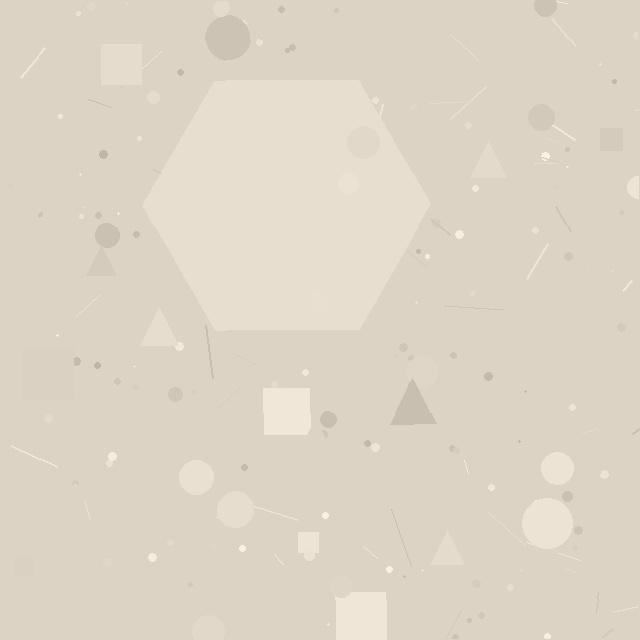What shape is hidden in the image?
A hexagon is hidden in the image.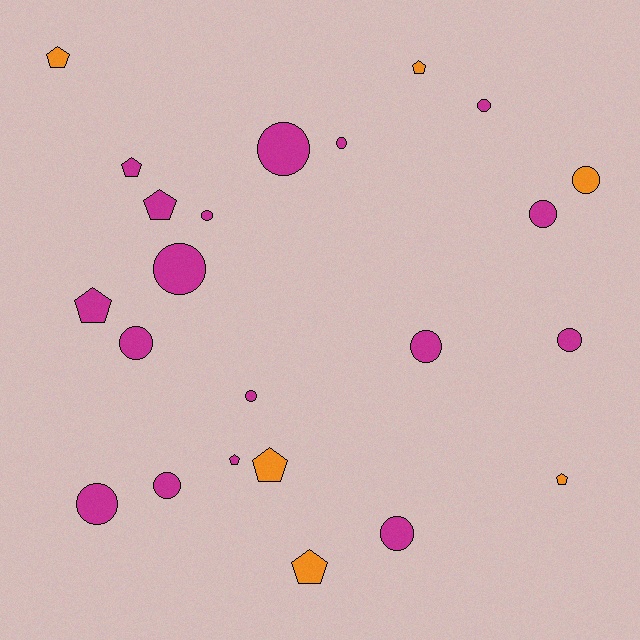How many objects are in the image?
There are 23 objects.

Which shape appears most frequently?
Circle, with 14 objects.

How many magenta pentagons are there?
There are 4 magenta pentagons.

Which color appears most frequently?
Magenta, with 17 objects.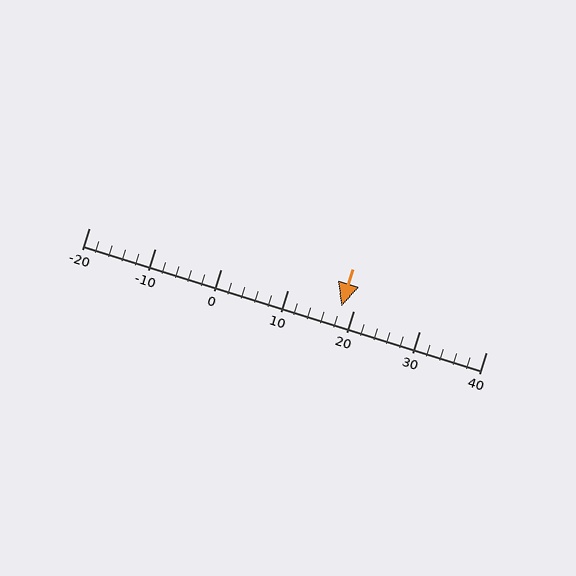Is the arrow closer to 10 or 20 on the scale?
The arrow is closer to 20.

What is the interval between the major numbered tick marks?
The major tick marks are spaced 10 units apart.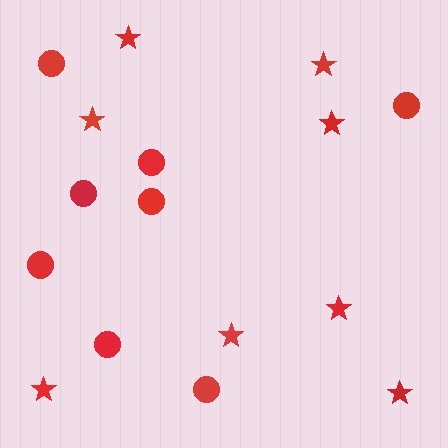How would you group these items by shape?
There are 2 groups: one group of stars (8) and one group of circles (8).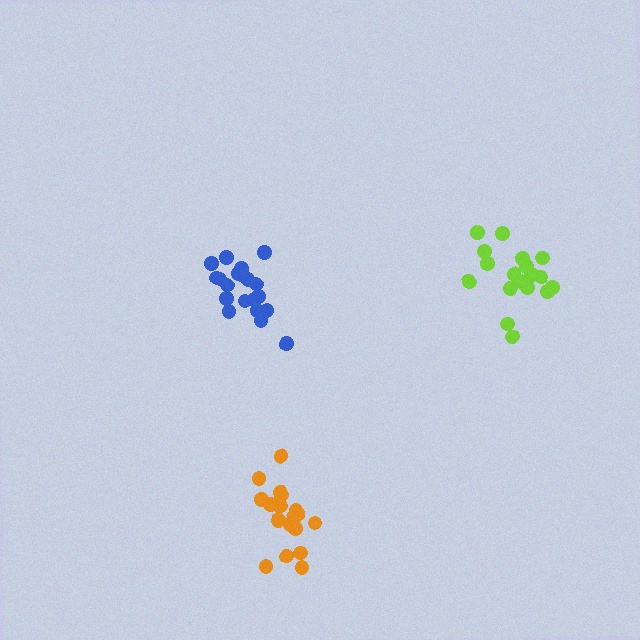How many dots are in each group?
Group 1: 20 dots, Group 2: 19 dots, Group 3: 18 dots (57 total).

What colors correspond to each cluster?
The clusters are colored: blue, orange, lime.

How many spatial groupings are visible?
There are 3 spatial groupings.